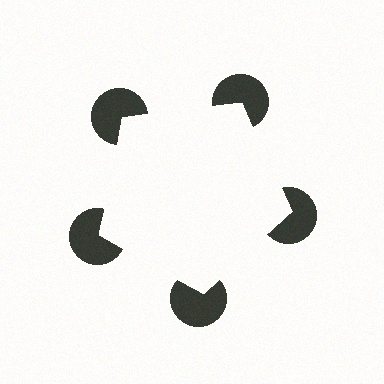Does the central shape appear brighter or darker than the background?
It typically appears slightly brighter than the background, even though no actual brightness change is drawn.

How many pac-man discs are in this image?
There are 5 — one at each vertex of the illusory pentagon.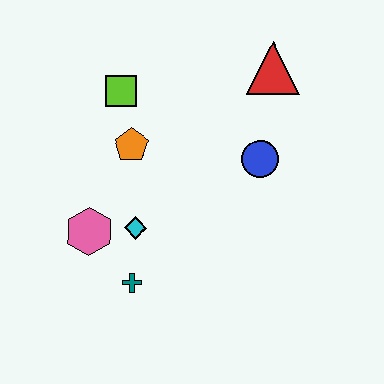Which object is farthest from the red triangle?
The teal cross is farthest from the red triangle.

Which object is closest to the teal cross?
The cyan diamond is closest to the teal cross.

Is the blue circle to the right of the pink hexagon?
Yes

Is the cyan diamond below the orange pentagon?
Yes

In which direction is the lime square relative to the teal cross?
The lime square is above the teal cross.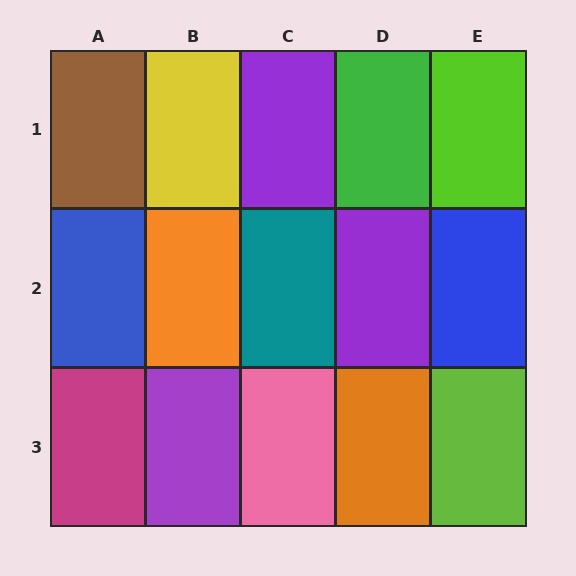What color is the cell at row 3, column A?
Magenta.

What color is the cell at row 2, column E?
Blue.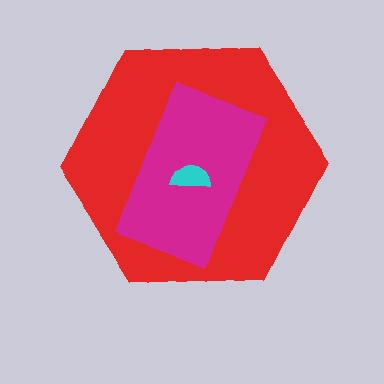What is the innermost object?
The cyan semicircle.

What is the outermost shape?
The red hexagon.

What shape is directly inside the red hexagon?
The magenta rectangle.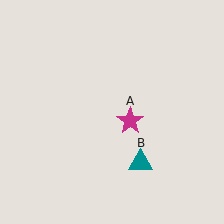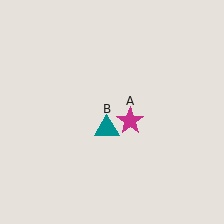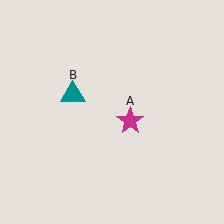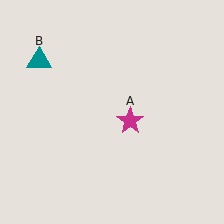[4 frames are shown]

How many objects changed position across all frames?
1 object changed position: teal triangle (object B).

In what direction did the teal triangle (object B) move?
The teal triangle (object B) moved up and to the left.